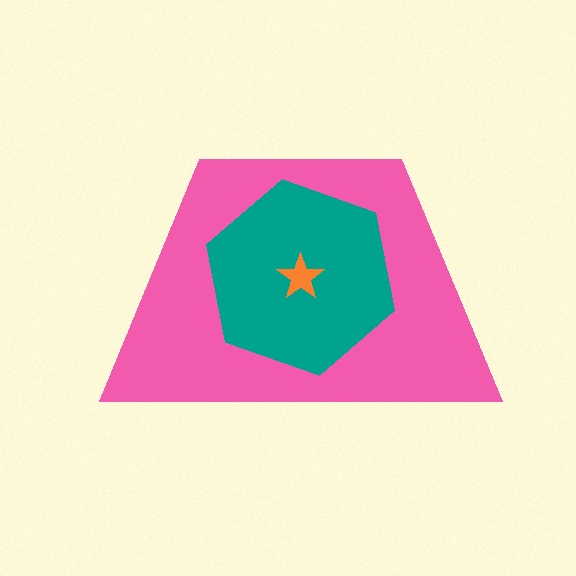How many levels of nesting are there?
3.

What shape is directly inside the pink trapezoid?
The teal hexagon.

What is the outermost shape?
The pink trapezoid.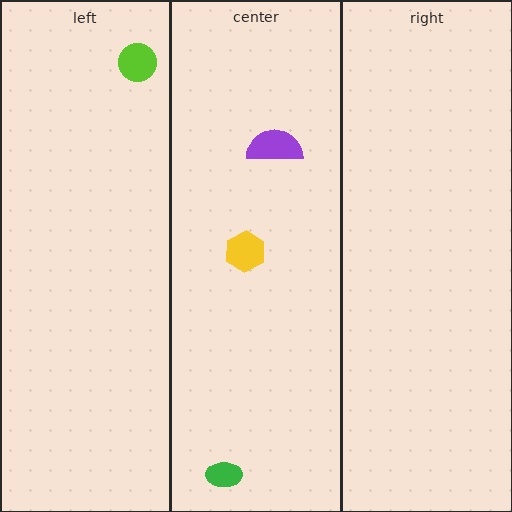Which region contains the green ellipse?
The center region.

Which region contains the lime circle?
The left region.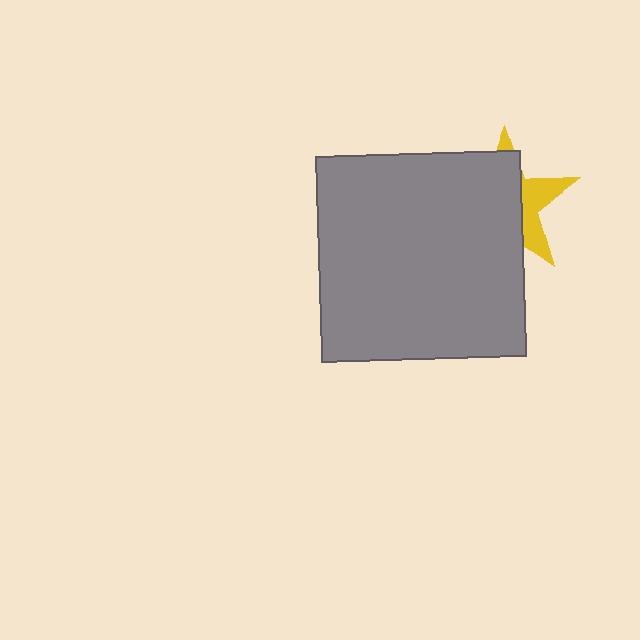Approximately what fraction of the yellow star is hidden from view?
Roughly 67% of the yellow star is hidden behind the gray square.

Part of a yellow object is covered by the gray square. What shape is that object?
It is a star.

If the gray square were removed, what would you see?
You would see the complete yellow star.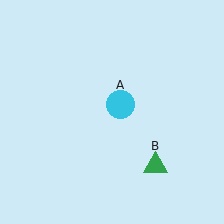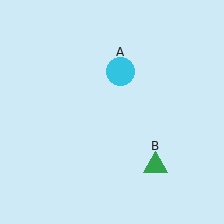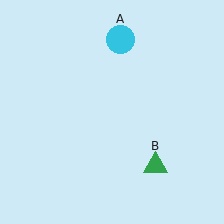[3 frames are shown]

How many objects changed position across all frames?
1 object changed position: cyan circle (object A).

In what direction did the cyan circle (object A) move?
The cyan circle (object A) moved up.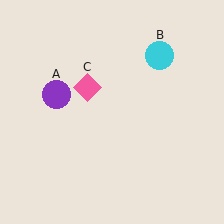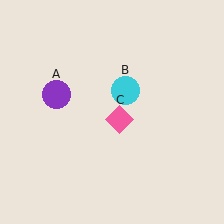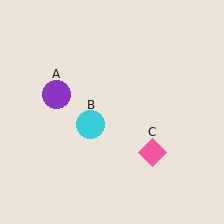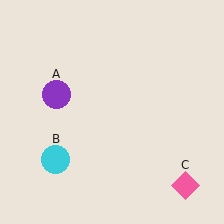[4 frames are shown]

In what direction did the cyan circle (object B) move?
The cyan circle (object B) moved down and to the left.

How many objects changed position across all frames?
2 objects changed position: cyan circle (object B), pink diamond (object C).